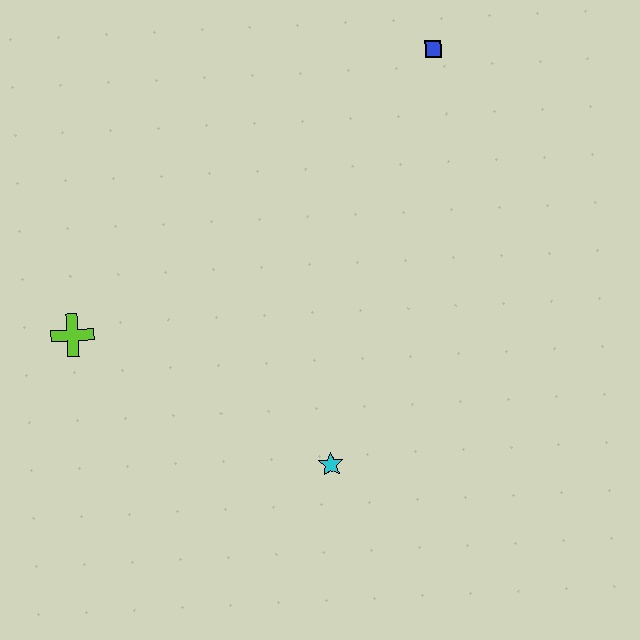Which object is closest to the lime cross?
The cyan star is closest to the lime cross.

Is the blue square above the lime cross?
Yes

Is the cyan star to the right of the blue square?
No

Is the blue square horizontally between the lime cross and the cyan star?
No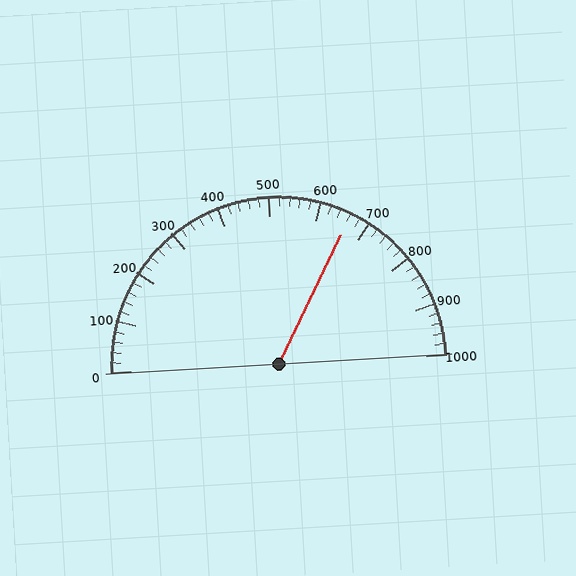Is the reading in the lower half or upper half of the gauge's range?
The reading is in the upper half of the range (0 to 1000).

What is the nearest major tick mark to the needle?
The nearest major tick mark is 700.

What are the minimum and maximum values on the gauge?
The gauge ranges from 0 to 1000.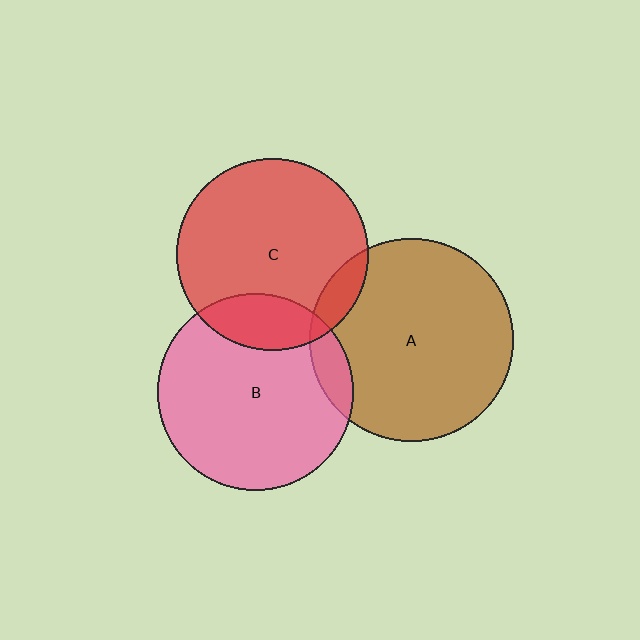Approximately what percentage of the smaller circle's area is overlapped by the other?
Approximately 10%.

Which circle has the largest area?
Circle A (brown).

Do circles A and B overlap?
Yes.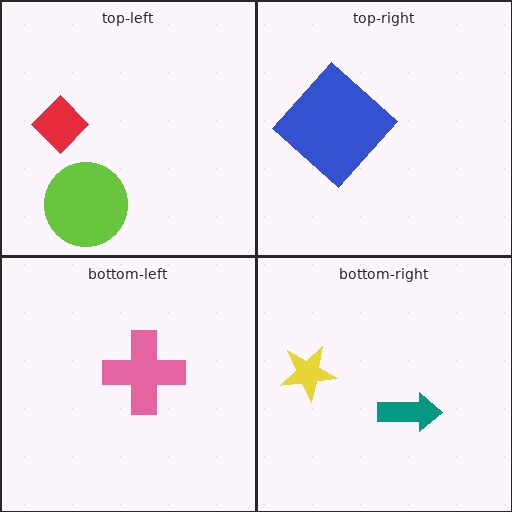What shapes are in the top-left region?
The red diamond, the lime circle.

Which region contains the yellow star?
The bottom-right region.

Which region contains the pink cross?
The bottom-left region.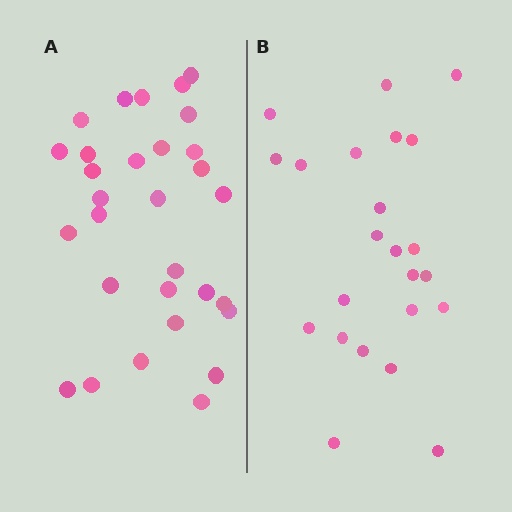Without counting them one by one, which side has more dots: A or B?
Region A (the left region) has more dots.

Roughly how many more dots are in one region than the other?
Region A has roughly 8 or so more dots than region B.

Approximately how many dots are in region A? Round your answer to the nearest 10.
About 30 dots.